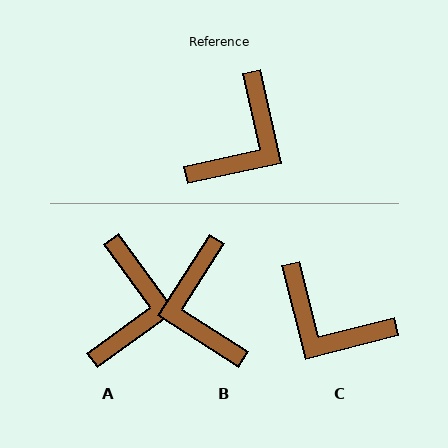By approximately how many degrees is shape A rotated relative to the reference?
Approximately 23 degrees counter-clockwise.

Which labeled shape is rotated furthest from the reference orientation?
B, about 135 degrees away.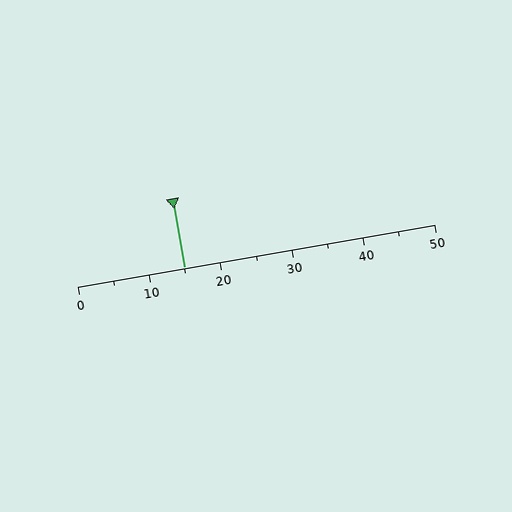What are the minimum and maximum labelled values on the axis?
The axis runs from 0 to 50.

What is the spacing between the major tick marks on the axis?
The major ticks are spaced 10 apart.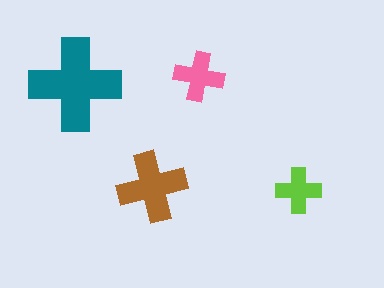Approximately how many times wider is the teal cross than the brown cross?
About 1.5 times wider.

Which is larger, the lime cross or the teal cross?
The teal one.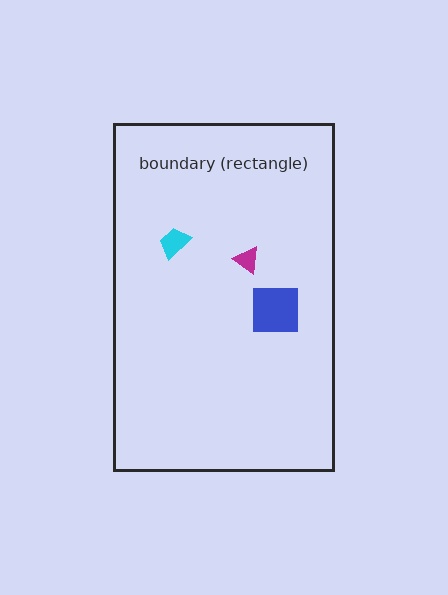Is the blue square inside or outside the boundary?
Inside.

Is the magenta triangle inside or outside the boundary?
Inside.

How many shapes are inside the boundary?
3 inside, 0 outside.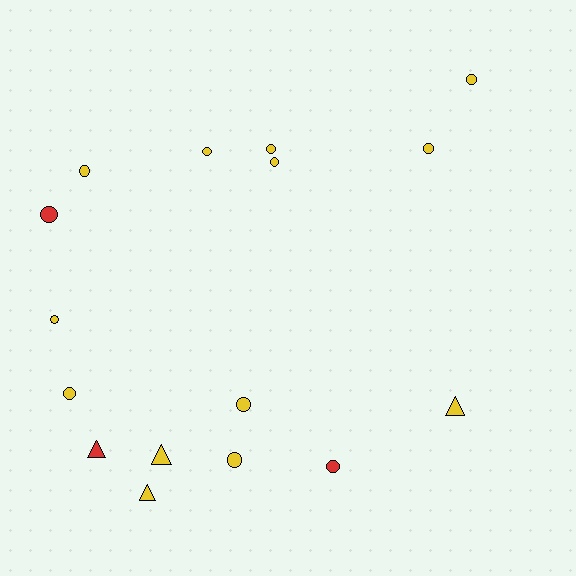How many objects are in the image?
There are 16 objects.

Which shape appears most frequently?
Circle, with 12 objects.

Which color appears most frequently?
Yellow, with 13 objects.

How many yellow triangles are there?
There are 3 yellow triangles.